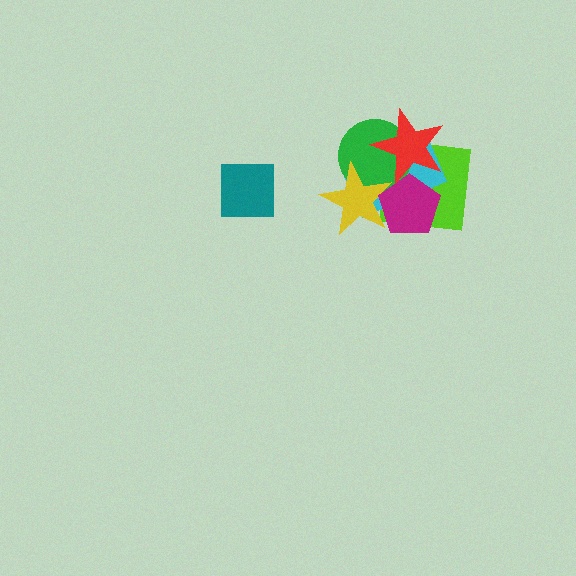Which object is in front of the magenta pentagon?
The red star is in front of the magenta pentagon.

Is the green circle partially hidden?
Yes, it is partially covered by another shape.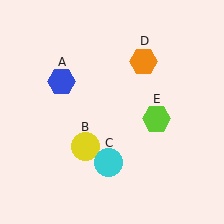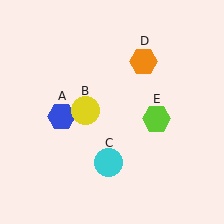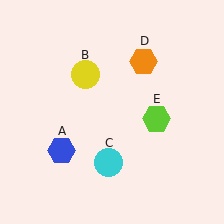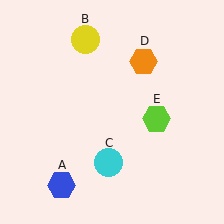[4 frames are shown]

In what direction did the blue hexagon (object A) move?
The blue hexagon (object A) moved down.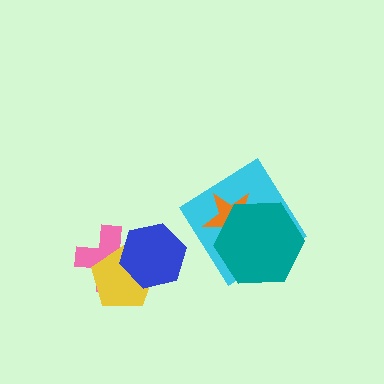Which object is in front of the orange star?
The teal hexagon is in front of the orange star.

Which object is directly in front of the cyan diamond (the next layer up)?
The orange star is directly in front of the cyan diamond.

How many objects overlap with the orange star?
2 objects overlap with the orange star.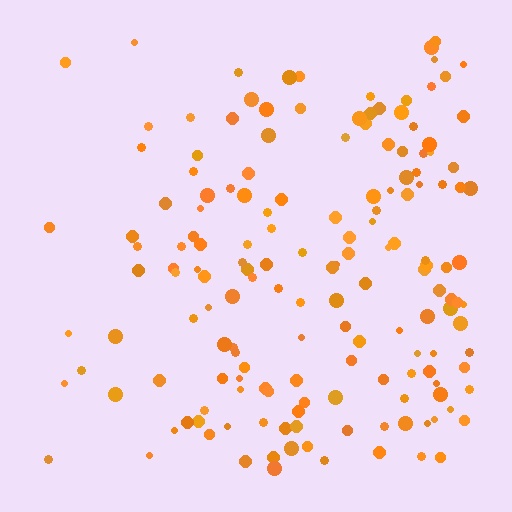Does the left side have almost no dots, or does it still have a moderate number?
Still a moderate number, just noticeably fewer than the right.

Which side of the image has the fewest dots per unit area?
The left.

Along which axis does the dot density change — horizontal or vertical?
Horizontal.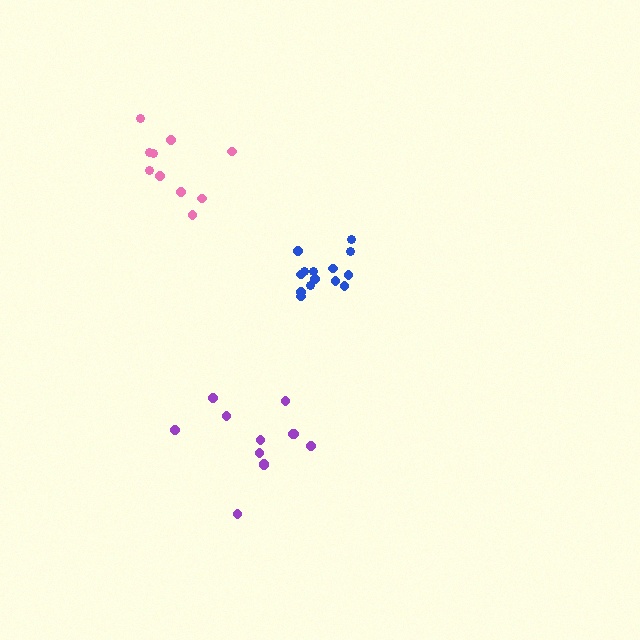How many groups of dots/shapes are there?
There are 3 groups.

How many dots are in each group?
Group 1: 10 dots, Group 2: 12 dots, Group 3: 14 dots (36 total).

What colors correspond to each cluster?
The clusters are colored: pink, purple, blue.